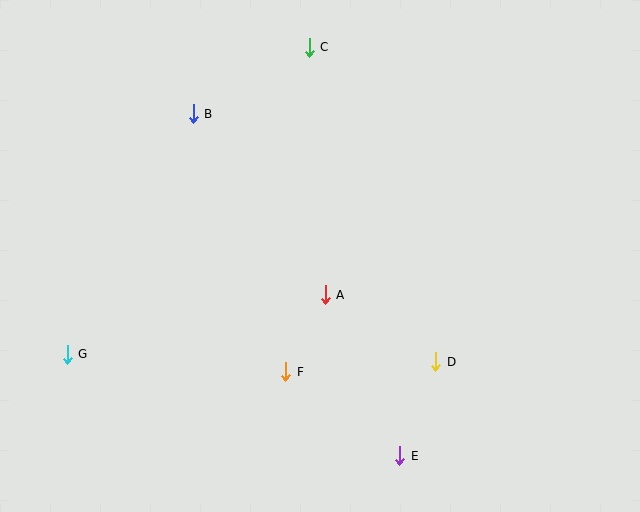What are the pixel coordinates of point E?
Point E is at (400, 456).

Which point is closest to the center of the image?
Point A at (325, 295) is closest to the center.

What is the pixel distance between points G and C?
The distance between G and C is 391 pixels.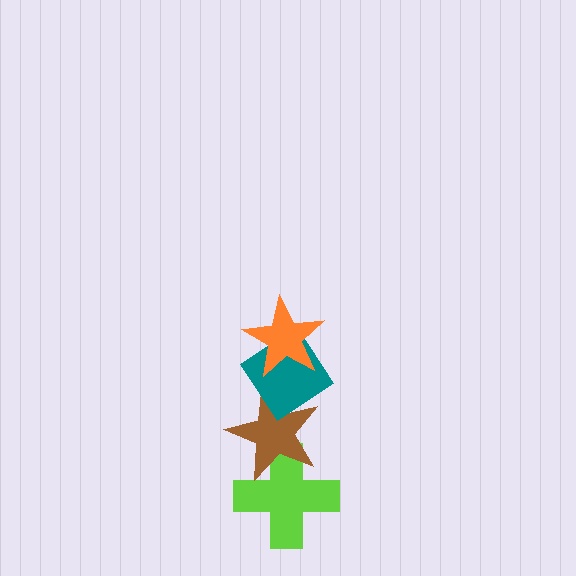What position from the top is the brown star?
The brown star is 3rd from the top.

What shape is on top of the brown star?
The teal diamond is on top of the brown star.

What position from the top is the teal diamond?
The teal diamond is 2nd from the top.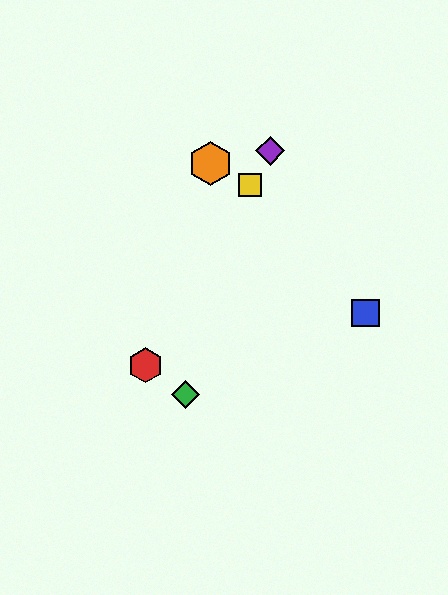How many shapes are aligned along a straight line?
3 shapes (the red hexagon, the yellow square, the purple diamond) are aligned along a straight line.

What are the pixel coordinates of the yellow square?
The yellow square is at (250, 185).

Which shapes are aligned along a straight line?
The red hexagon, the yellow square, the purple diamond are aligned along a straight line.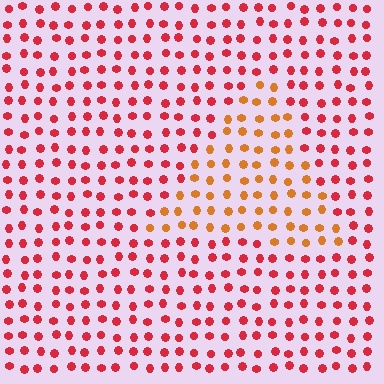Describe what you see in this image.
The image is filled with small red elements in a uniform arrangement. A triangle-shaped region is visible where the elements are tinted to a slightly different hue, forming a subtle color boundary.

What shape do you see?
I see a triangle.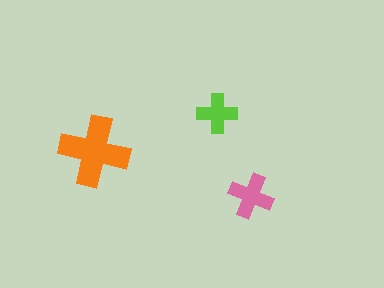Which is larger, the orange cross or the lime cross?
The orange one.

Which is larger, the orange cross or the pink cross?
The orange one.